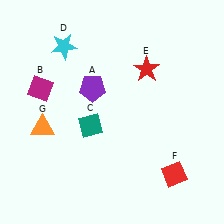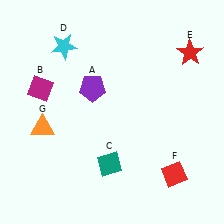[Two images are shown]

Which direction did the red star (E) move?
The red star (E) moved right.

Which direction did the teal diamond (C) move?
The teal diamond (C) moved down.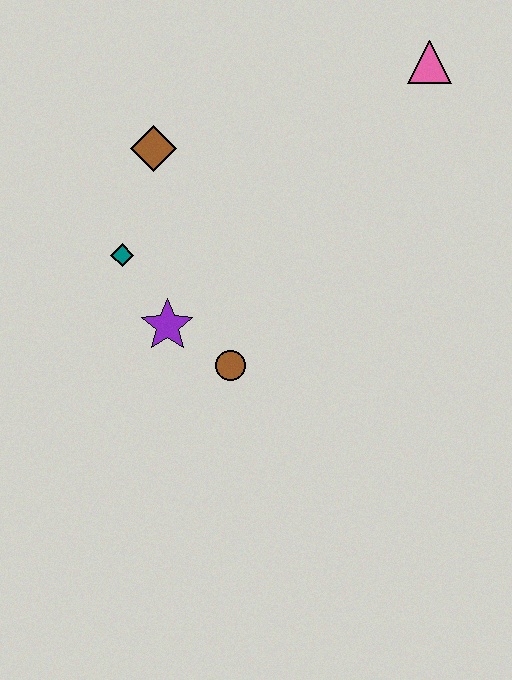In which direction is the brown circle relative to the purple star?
The brown circle is to the right of the purple star.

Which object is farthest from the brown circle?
The pink triangle is farthest from the brown circle.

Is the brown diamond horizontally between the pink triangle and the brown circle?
No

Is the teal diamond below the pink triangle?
Yes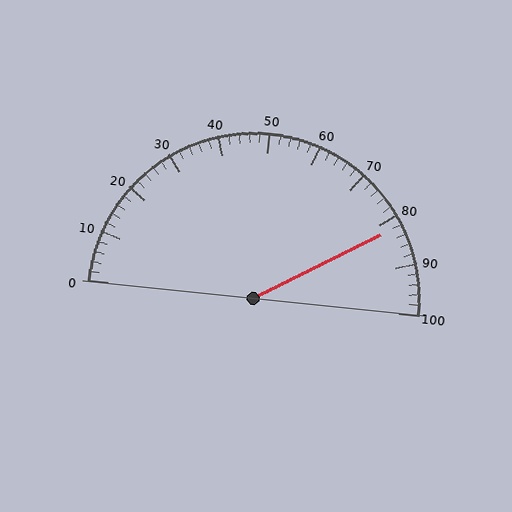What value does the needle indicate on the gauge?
The needle indicates approximately 82.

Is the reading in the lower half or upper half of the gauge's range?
The reading is in the upper half of the range (0 to 100).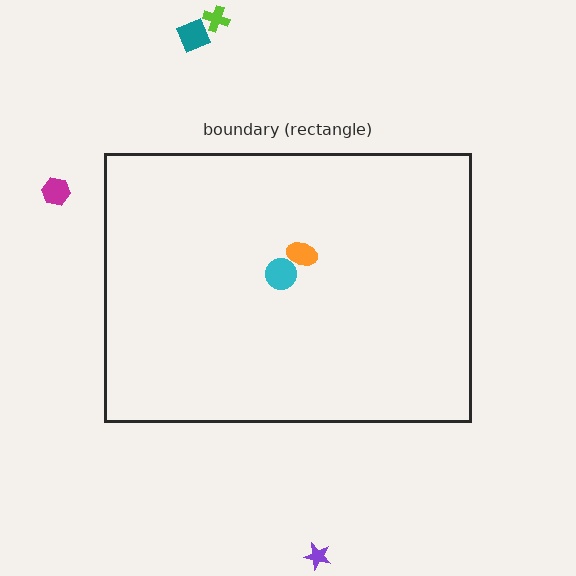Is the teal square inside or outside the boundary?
Outside.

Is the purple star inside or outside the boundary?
Outside.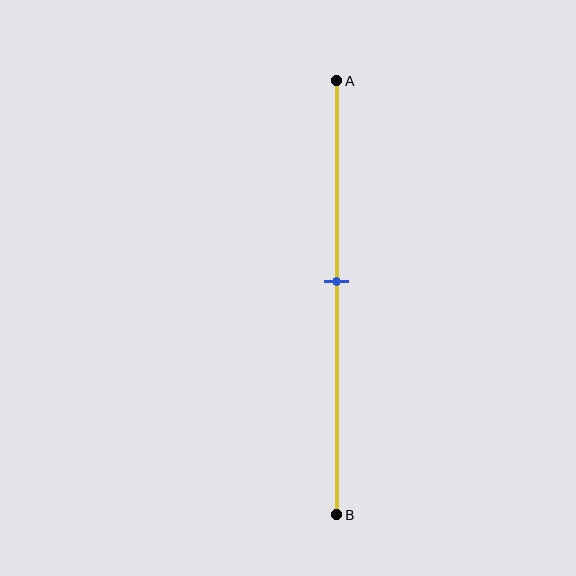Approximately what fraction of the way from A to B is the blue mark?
The blue mark is approximately 45% of the way from A to B.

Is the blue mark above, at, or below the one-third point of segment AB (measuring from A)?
The blue mark is below the one-third point of segment AB.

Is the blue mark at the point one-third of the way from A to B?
No, the mark is at about 45% from A, not at the 33% one-third point.